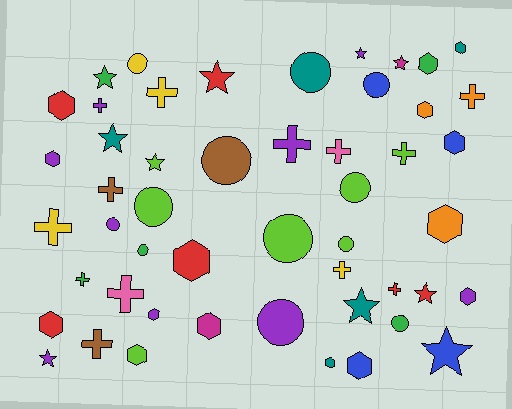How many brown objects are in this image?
There are 3 brown objects.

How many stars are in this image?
There are 10 stars.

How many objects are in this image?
There are 50 objects.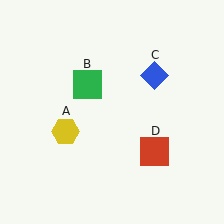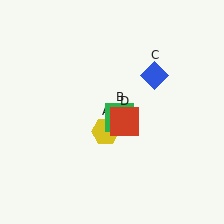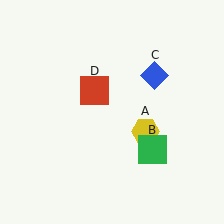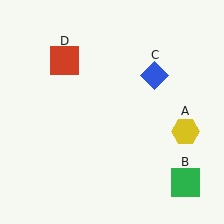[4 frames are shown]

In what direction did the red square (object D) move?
The red square (object D) moved up and to the left.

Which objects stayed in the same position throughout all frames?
Blue diamond (object C) remained stationary.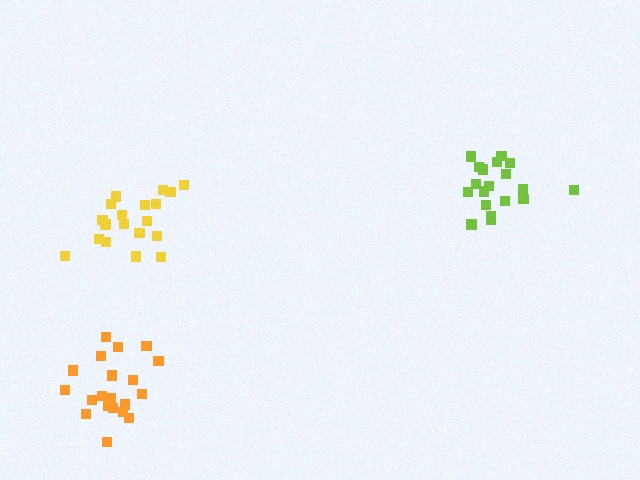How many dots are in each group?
Group 1: 20 dots, Group 2: 19 dots, Group 3: 19 dots (58 total).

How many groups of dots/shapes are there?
There are 3 groups.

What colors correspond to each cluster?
The clusters are colored: orange, lime, yellow.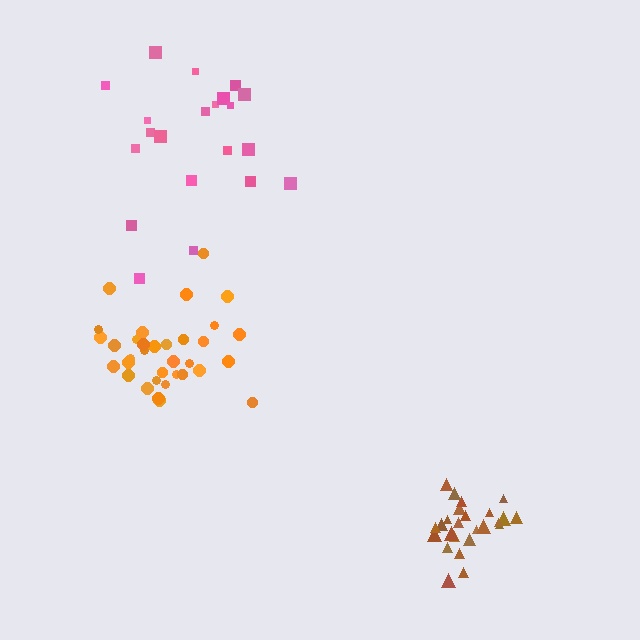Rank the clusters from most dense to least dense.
brown, orange, pink.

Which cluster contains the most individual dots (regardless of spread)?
Orange (34).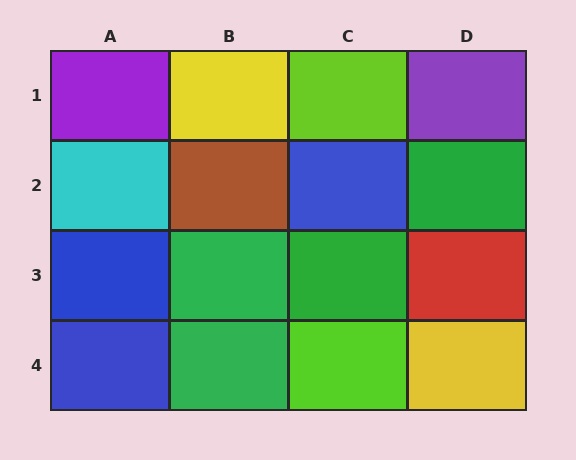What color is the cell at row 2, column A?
Cyan.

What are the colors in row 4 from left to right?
Blue, green, lime, yellow.